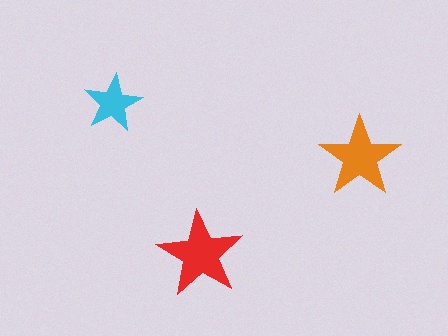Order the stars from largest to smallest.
the red one, the orange one, the cyan one.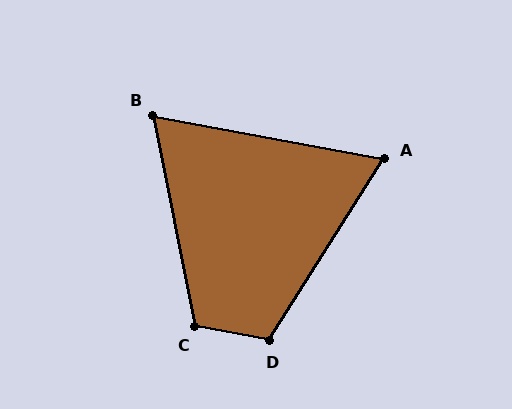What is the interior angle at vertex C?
Approximately 112 degrees (obtuse).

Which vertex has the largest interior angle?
D, at approximately 112 degrees.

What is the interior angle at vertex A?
Approximately 68 degrees (acute).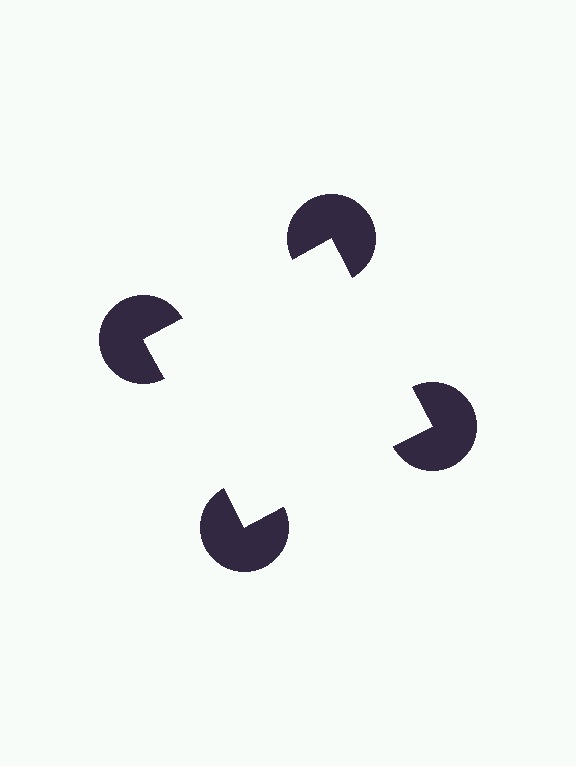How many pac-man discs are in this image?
There are 4 — one at each vertex of the illusory square.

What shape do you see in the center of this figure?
An illusory square — its edges are inferred from the aligned wedge cuts in the pac-man discs, not physically drawn.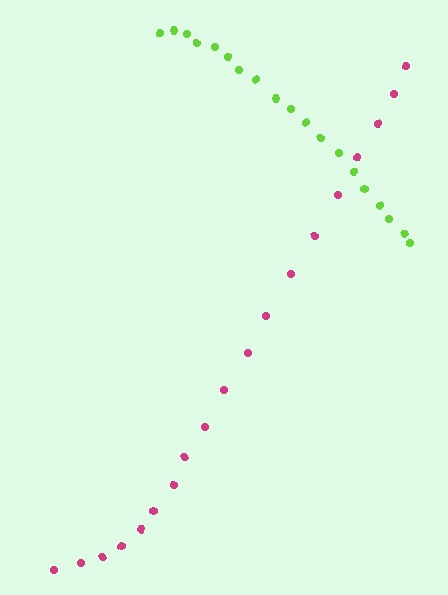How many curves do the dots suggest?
There are 2 distinct paths.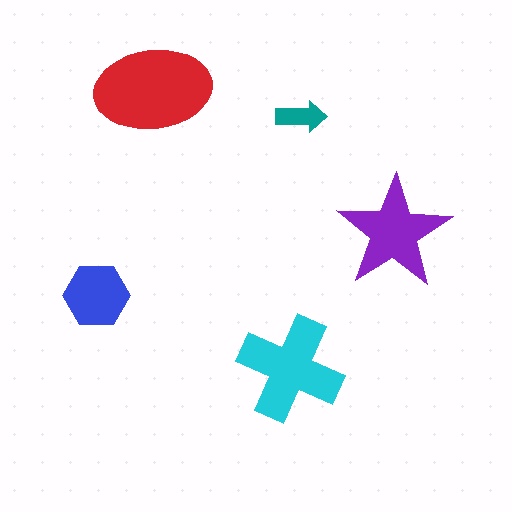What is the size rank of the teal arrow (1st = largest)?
5th.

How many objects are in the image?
There are 5 objects in the image.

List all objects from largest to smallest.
The red ellipse, the cyan cross, the purple star, the blue hexagon, the teal arrow.